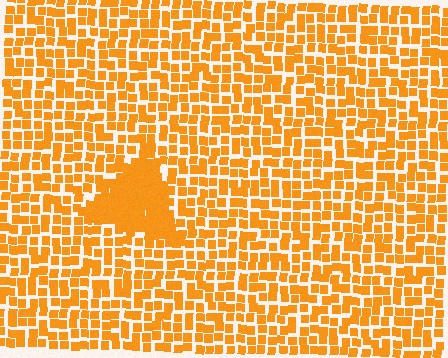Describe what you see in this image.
The image contains small orange elements arranged at two different densities. A triangle-shaped region is visible where the elements are more densely packed than the surrounding area.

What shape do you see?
I see a triangle.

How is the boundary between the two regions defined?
The boundary is defined by a change in element density (approximately 2.0x ratio). All elements are the same color, size, and shape.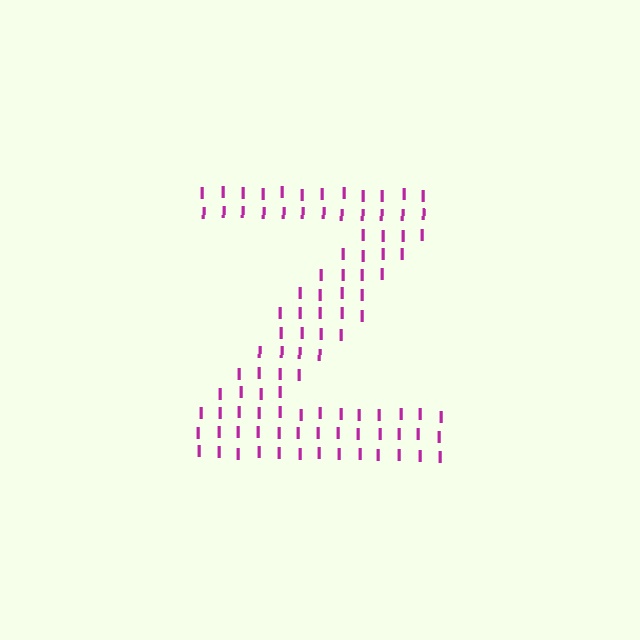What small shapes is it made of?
It is made of small letter I's.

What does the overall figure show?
The overall figure shows the letter Z.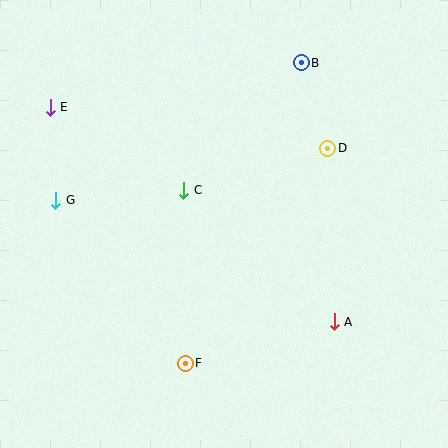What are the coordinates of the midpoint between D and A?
The midpoint between D and A is at (331, 235).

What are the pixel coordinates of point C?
Point C is at (184, 190).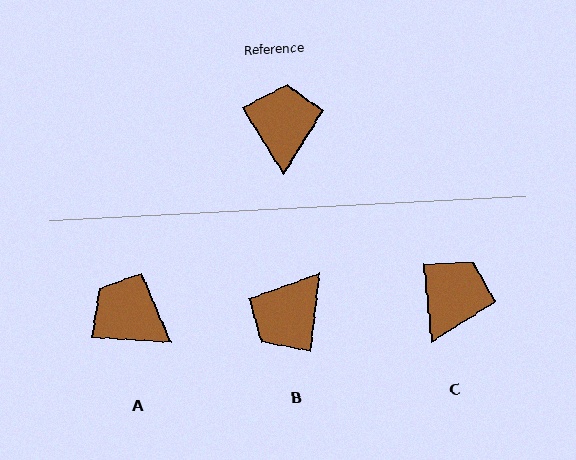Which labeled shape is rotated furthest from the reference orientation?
B, about 141 degrees away.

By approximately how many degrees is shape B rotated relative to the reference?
Approximately 141 degrees counter-clockwise.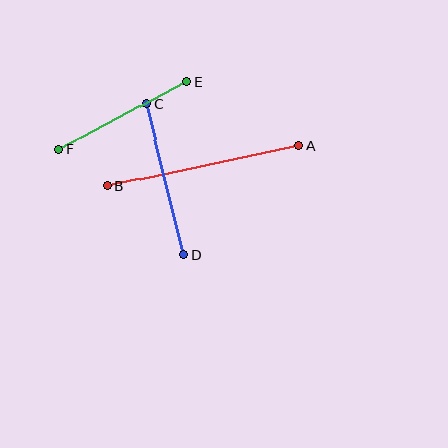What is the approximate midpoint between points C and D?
The midpoint is at approximately (165, 179) pixels.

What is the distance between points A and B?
The distance is approximately 196 pixels.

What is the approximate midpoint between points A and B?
The midpoint is at approximately (203, 166) pixels.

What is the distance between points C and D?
The distance is approximately 156 pixels.